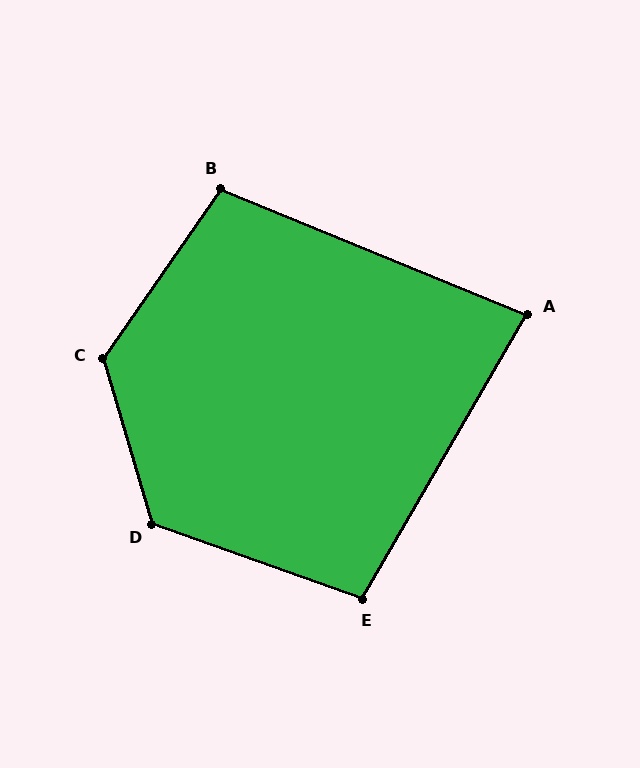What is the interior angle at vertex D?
Approximately 126 degrees (obtuse).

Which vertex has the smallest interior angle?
A, at approximately 82 degrees.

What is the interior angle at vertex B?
Approximately 103 degrees (obtuse).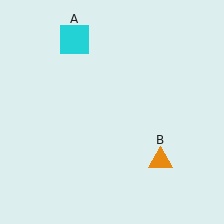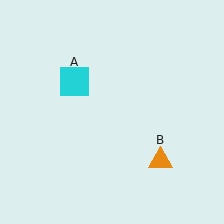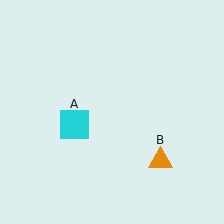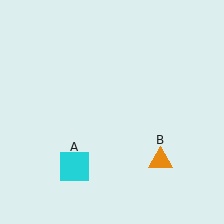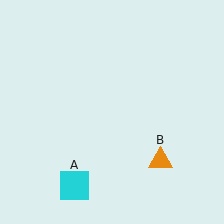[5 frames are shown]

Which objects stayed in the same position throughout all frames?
Orange triangle (object B) remained stationary.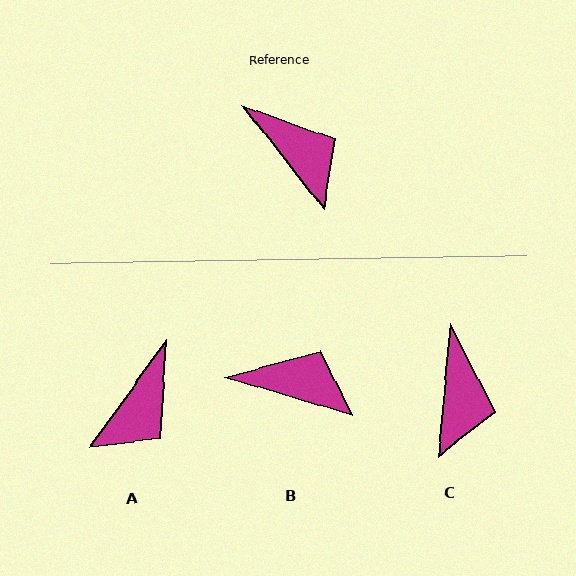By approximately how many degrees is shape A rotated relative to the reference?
Approximately 74 degrees clockwise.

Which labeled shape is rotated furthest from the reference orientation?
A, about 74 degrees away.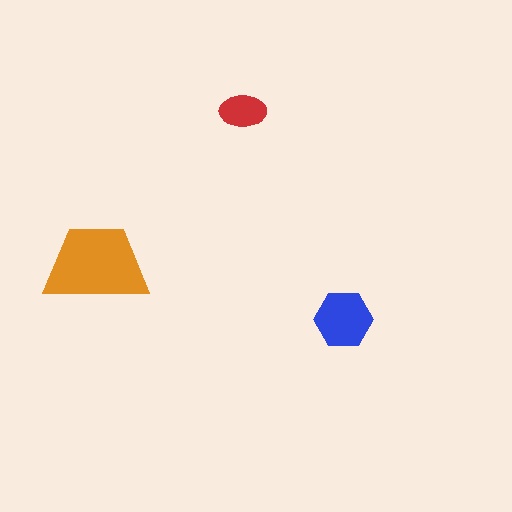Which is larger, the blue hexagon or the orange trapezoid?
The orange trapezoid.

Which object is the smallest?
The red ellipse.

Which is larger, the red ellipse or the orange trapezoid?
The orange trapezoid.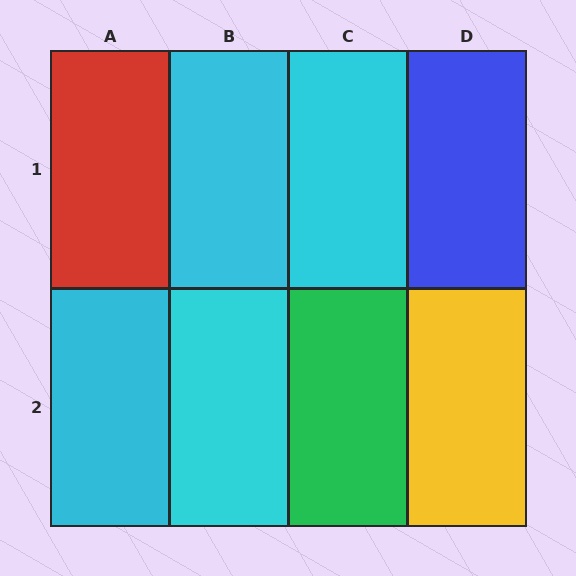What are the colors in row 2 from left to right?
Cyan, cyan, green, yellow.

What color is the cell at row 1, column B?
Cyan.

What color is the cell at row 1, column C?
Cyan.